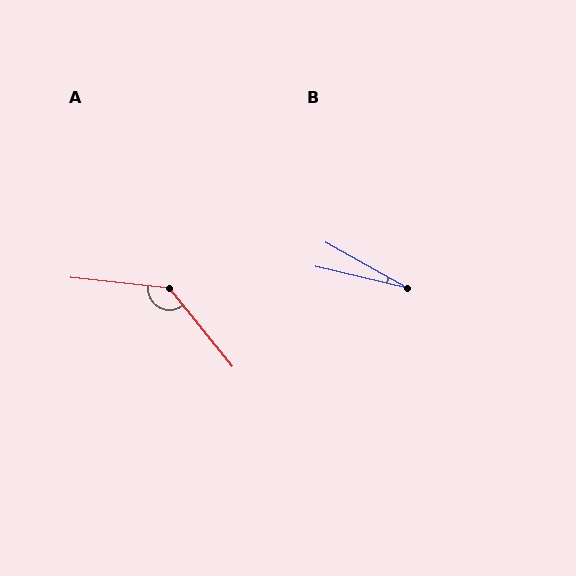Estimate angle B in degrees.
Approximately 16 degrees.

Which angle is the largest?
A, at approximately 135 degrees.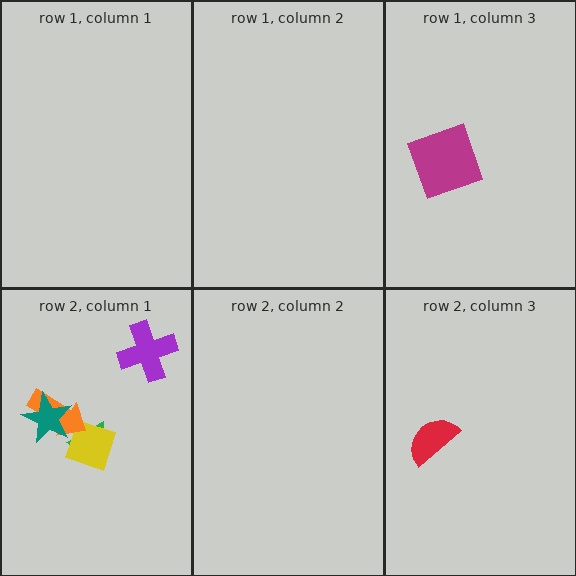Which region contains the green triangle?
The row 2, column 1 region.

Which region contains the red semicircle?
The row 2, column 3 region.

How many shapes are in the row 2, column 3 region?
1.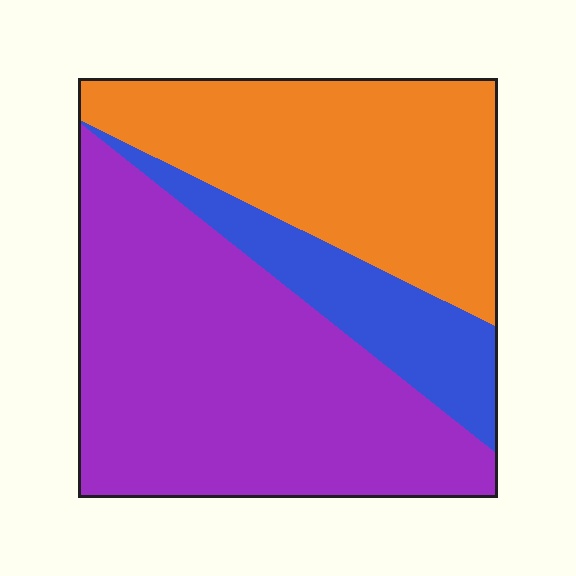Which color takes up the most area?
Purple, at roughly 50%.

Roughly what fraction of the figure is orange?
Orange covers 35% of the figure.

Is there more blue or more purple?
Purple.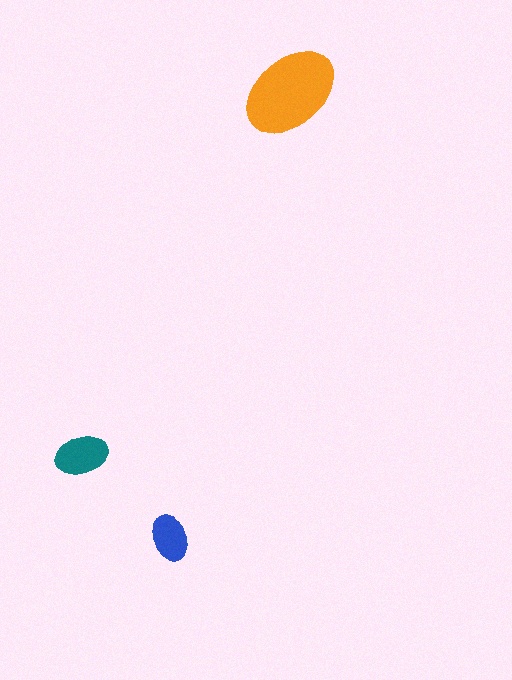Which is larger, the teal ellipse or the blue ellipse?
The teal one.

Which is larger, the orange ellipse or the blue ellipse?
The orange one.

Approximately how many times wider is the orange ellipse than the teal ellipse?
About 2 times wider.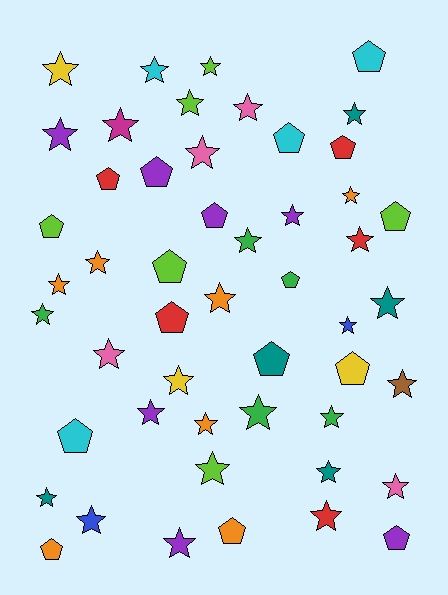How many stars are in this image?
There are 33 stars.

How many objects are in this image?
There are 50 objects.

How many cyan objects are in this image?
There are 4 cyan objects.